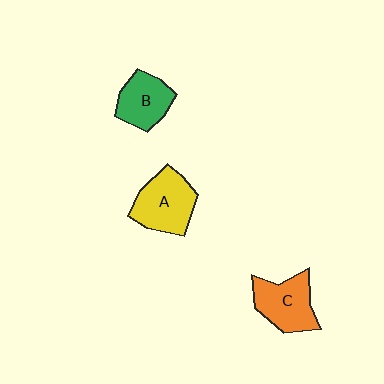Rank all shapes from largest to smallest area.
From largest to smallest: A (yellow), C (orange), B (green).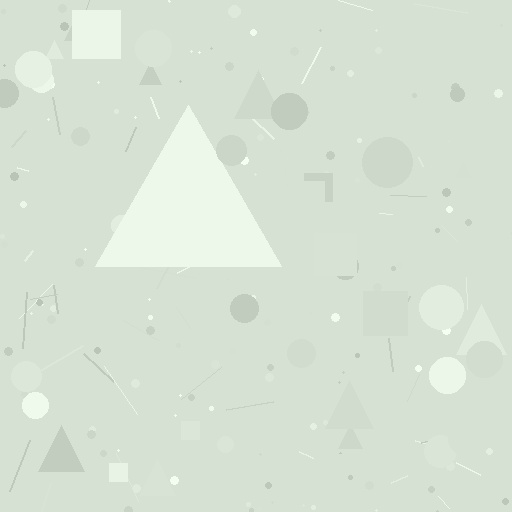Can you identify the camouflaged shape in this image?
The camouflaged shape is a triangle.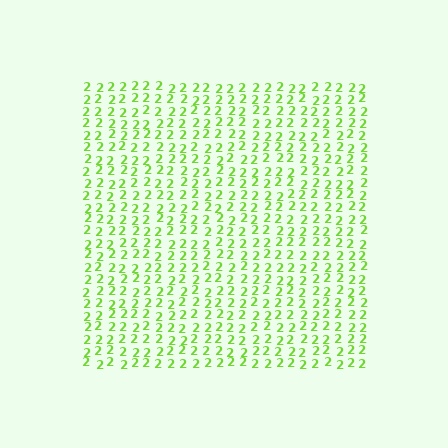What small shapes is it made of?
It is made of small digit 2's.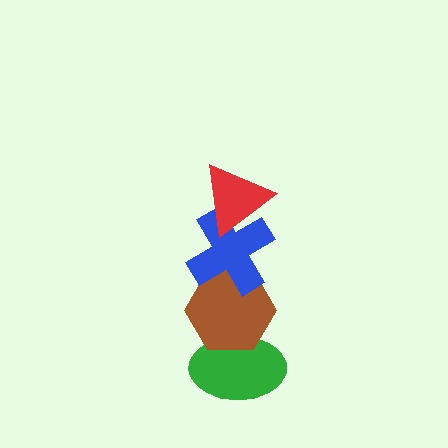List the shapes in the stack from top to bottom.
From top to bottom: the red triangle, the blue cross, the brown hexagon, the green ellipse.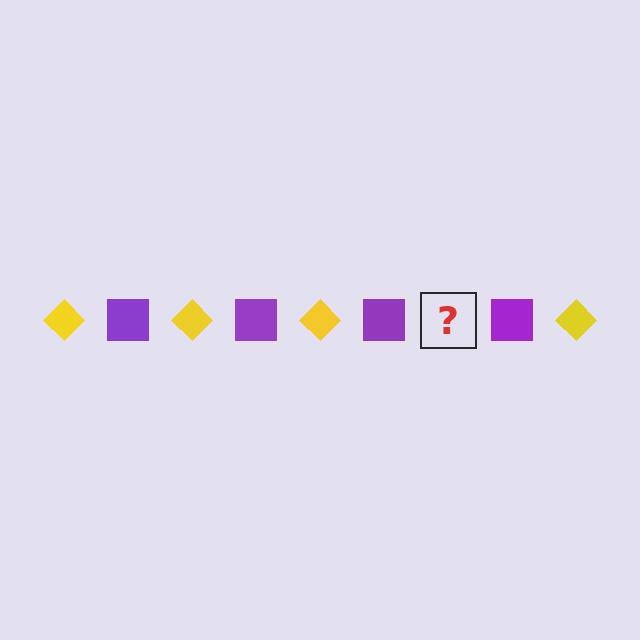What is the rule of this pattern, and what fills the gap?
The rule is that the pattern alternates between yellow diamond and purple square. The gap should be filled with a yellow diamond.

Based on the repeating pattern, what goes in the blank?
The blank should be a yellow diamond.